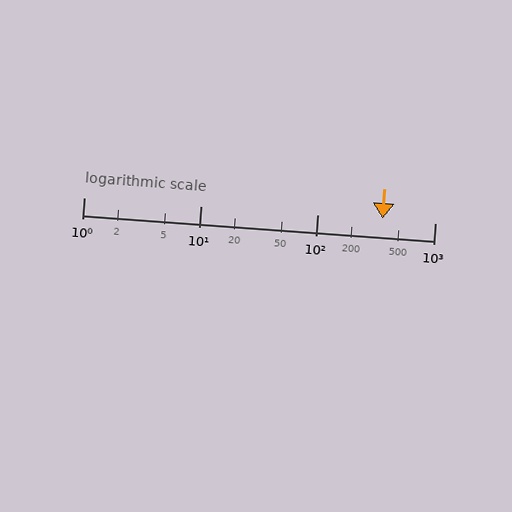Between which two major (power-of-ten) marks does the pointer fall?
The pointer is between 100 and 1000.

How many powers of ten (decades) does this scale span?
The scale spans 3 decades, from 1 to 1000.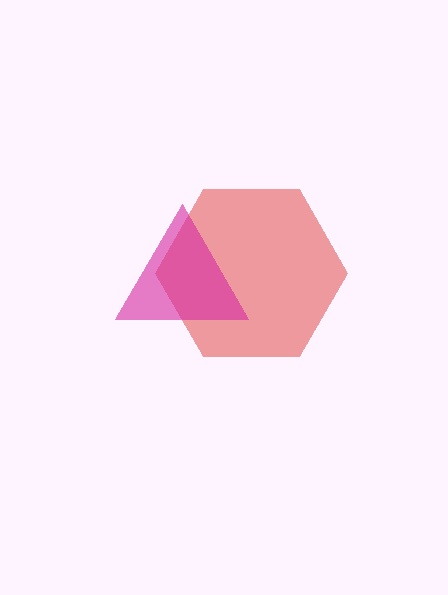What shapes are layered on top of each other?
The layered shapes are: a red hexagon, a magenta triangle.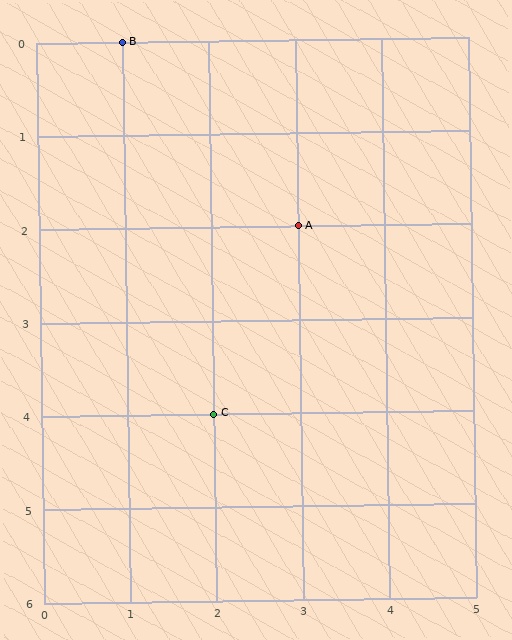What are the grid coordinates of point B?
Point B is at grid coordinates (1, 0).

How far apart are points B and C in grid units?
Points B and C are 1 column and 4 rows apart (about 4.1 grid units diagonally).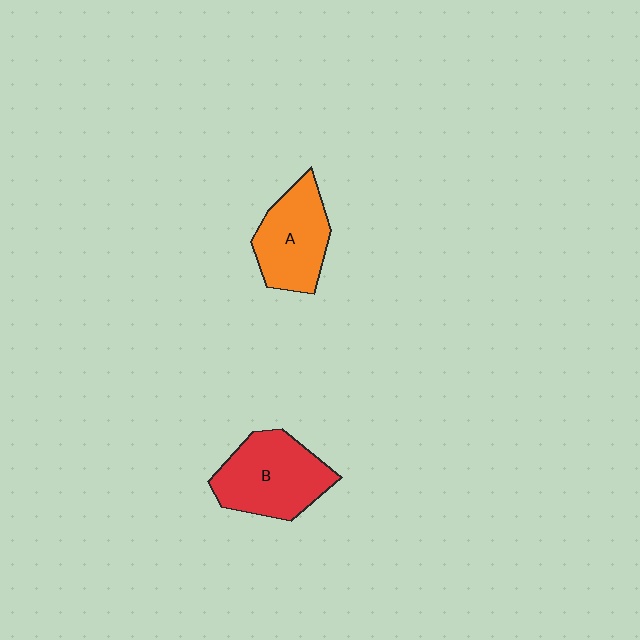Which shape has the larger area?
Shape B (red).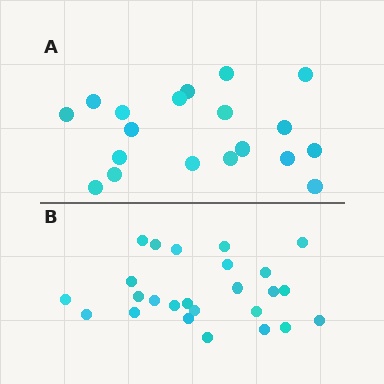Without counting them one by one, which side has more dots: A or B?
Region B (the bottom region) has more dots.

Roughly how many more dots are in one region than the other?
Region B has about 6 more dots than region A.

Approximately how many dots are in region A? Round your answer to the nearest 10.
About 20 dots. (The exact count is 19, which rounds to 20.)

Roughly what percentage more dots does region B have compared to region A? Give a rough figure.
About 30% more.